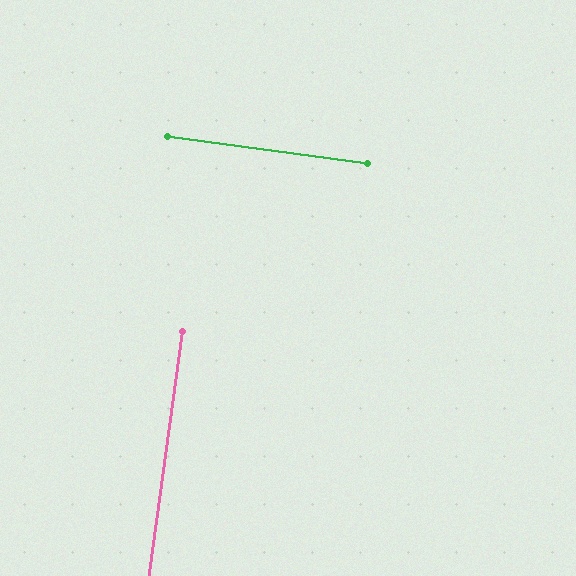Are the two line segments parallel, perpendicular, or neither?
Perpendicular — they meet at approximately 90°.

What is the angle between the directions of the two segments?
Approximately 90 degrees.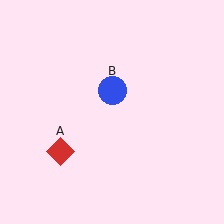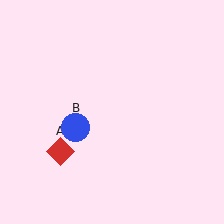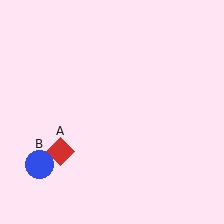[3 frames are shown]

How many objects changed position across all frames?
1 object changed position: blue circle (object B).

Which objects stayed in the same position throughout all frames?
Red diamond (object A) remained stationary.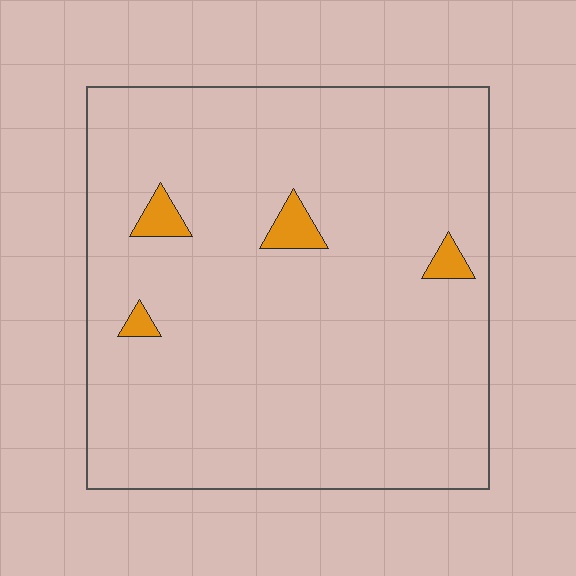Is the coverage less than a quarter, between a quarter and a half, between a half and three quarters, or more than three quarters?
Less than a quarter.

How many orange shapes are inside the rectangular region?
4.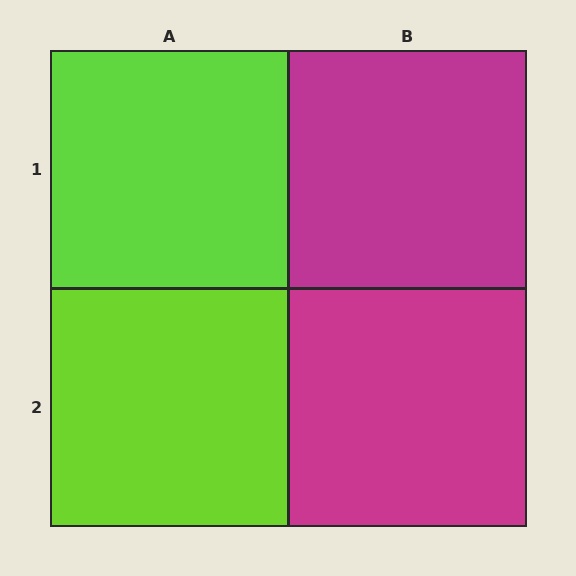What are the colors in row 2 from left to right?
Lime, magenta.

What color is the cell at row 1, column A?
Lime.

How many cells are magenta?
2 cells are magenta.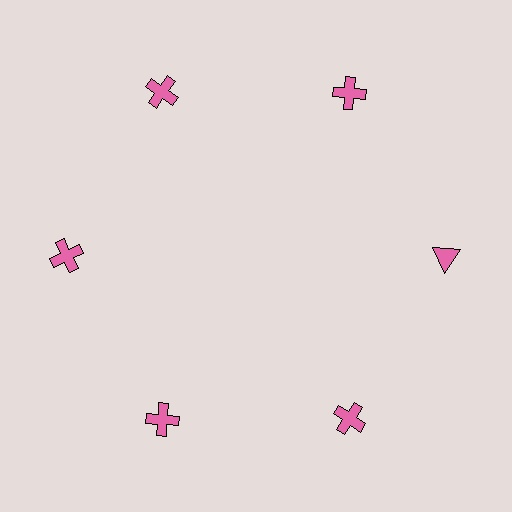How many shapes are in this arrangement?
There are 6 shapes arranged in a ring pattern.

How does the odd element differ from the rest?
It has a different shape: triangle instead of cross.